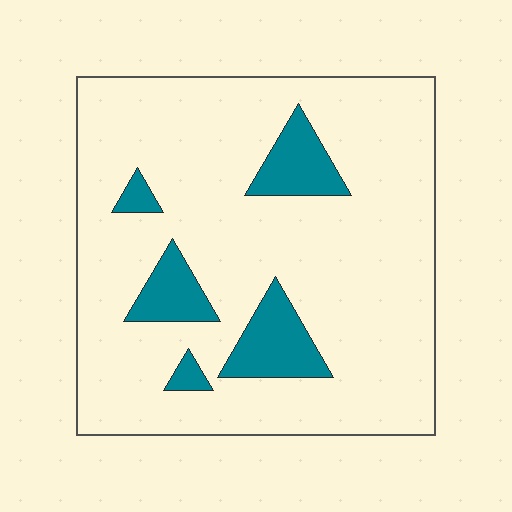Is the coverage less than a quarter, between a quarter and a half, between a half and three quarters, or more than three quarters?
Less than a quarter.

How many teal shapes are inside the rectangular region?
5.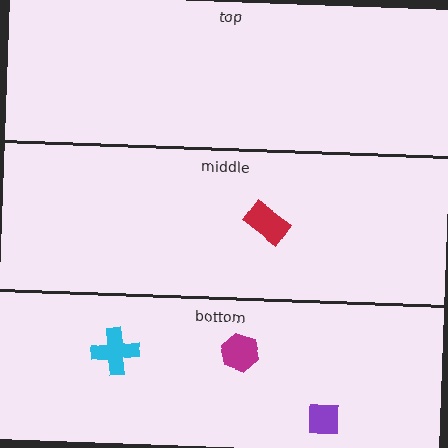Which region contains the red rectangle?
The middle region.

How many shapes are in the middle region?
1.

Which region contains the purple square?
The bottom region.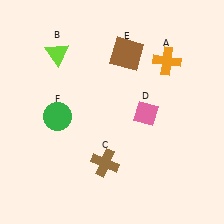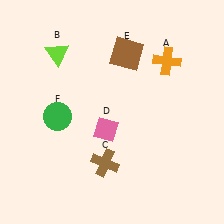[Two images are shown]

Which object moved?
The pink diamond (D) moved left.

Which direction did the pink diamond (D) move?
The pink diamond (D) moved left.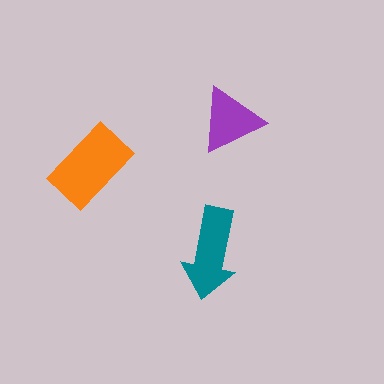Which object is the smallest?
The purple triangle.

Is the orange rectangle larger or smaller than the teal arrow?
Larger.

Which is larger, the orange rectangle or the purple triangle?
The orange rectangle.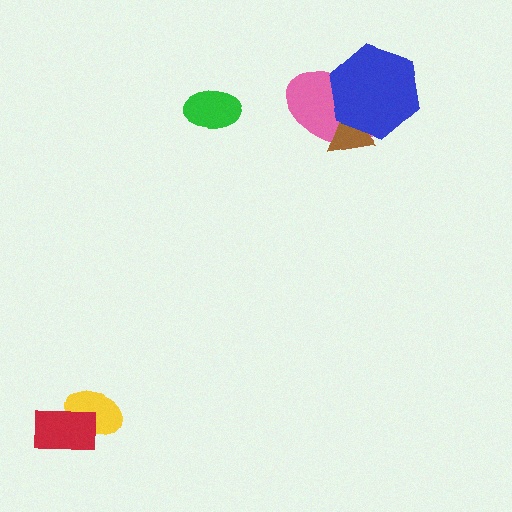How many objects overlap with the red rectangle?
1 object overlaps with the red rectangle.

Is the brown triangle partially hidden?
Yes, it is partially covered by another shape.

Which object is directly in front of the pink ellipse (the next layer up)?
The brown triangle is directly in front of the pink ellipse.